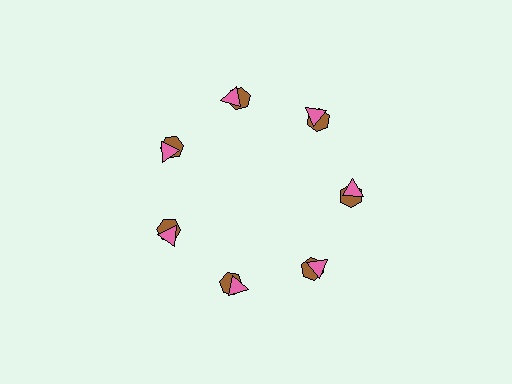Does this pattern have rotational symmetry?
Yes, this pattern has 7-fold rotational symmetry. It looks the same after rotating 51 degrees around the center.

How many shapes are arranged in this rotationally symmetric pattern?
There are 14 shapes, arranged in 7 groups of 2.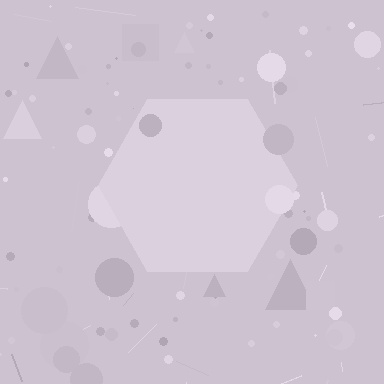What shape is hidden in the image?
A hexagon is hidden in the image.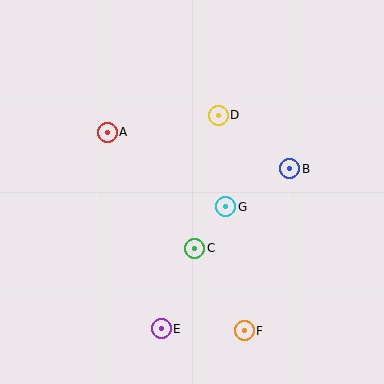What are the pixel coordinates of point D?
Point D is at (218, 115).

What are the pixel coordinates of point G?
Point G is at (226, 207).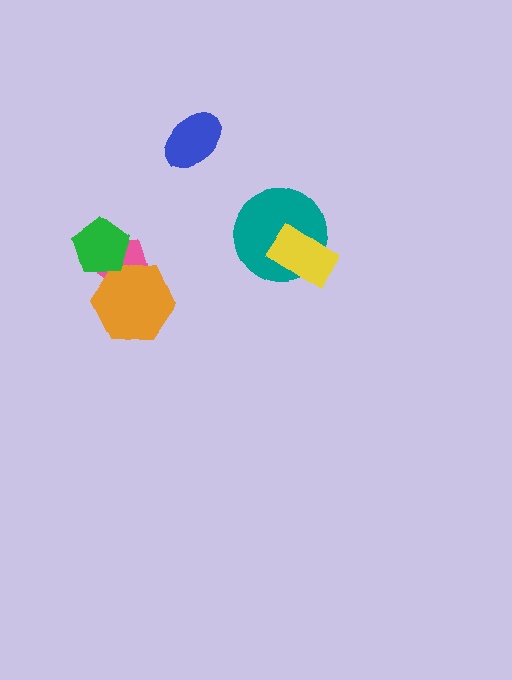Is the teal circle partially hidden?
Yes, it is partially covered by another shape.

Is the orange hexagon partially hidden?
Yes, it is partially covered by another shape.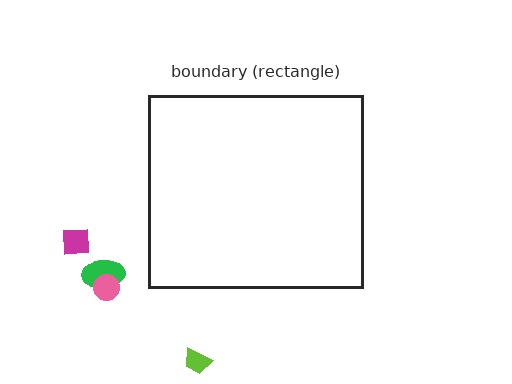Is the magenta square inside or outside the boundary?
Outside.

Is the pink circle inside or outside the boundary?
Outside.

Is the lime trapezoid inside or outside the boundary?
Outside.